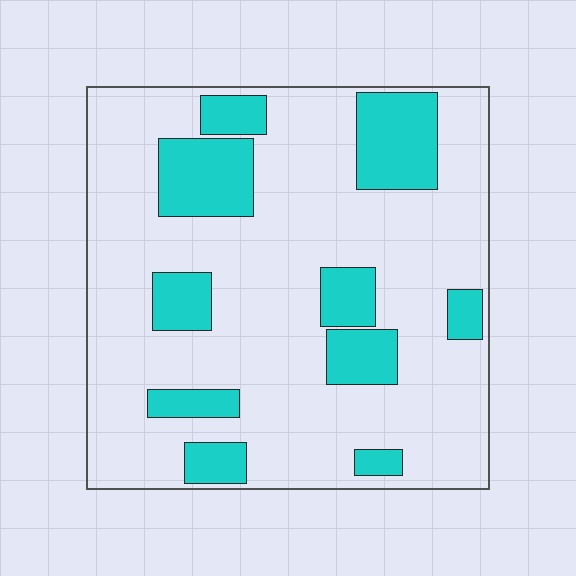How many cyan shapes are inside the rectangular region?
10.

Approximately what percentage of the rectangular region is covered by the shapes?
Approximately 25%.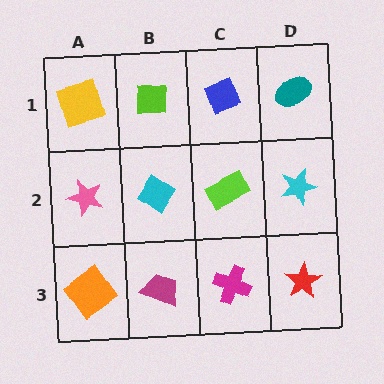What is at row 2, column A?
A pink star.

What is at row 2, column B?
A cyan diamond.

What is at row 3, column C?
A magenta cross.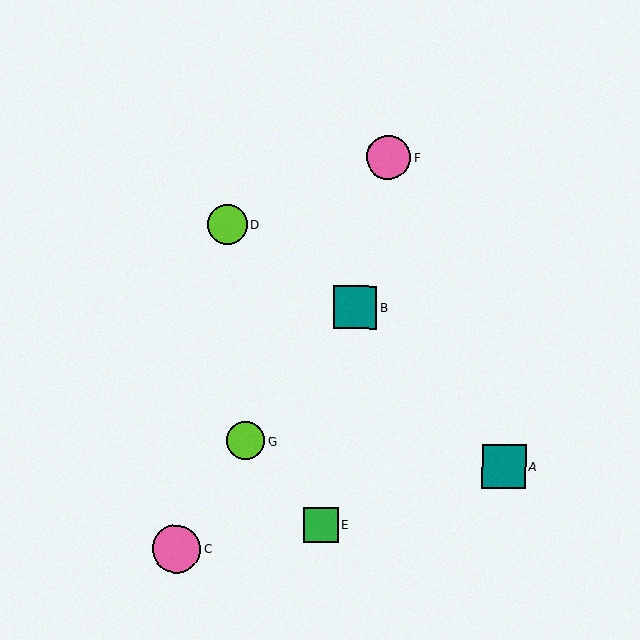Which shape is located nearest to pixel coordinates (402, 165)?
The pink circle (labeled F) at (388, 157) is nearest to that location.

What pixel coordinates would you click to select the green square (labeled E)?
Click at (321, 525) to select the green square E.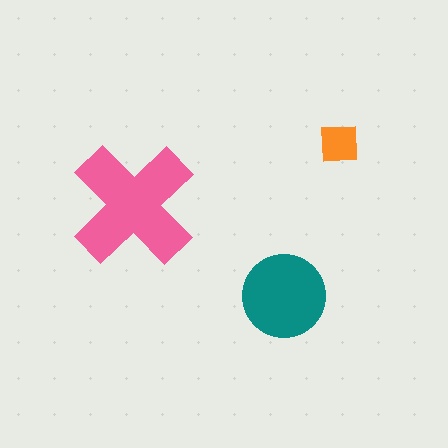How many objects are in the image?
There are 3 objects in the image.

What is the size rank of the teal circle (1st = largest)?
2nd.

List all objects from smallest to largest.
The orange square, the teal circle, the pink cross.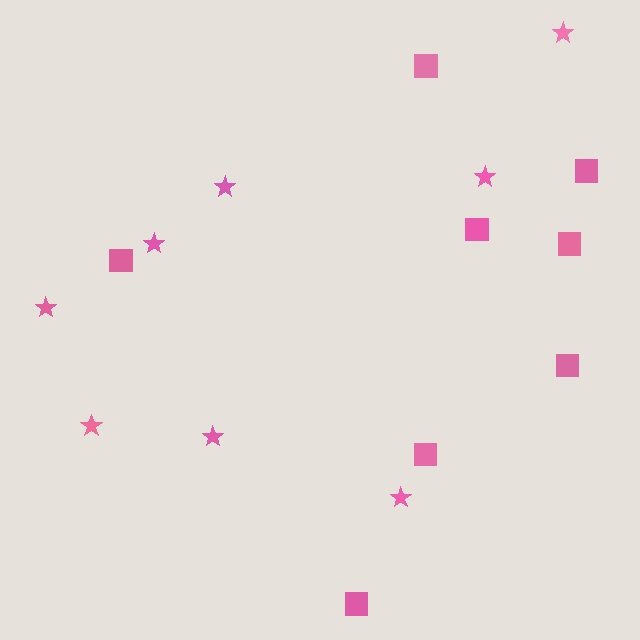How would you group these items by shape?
There are 2 groups: one group of squares (8) and one group of stars (8).